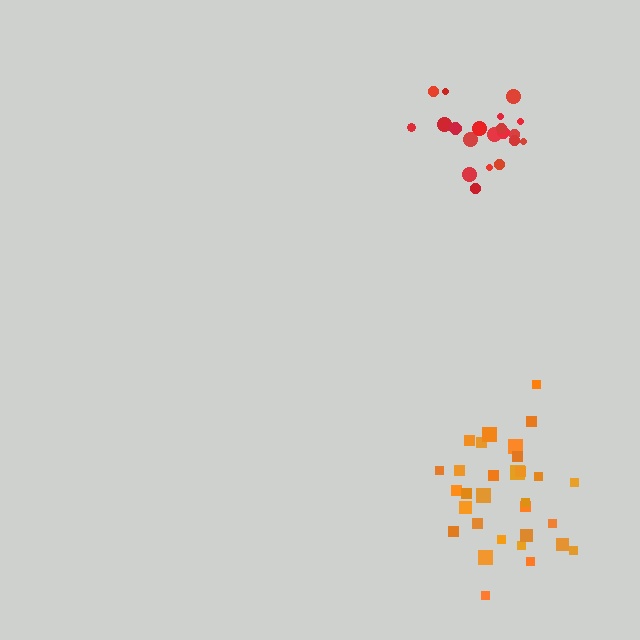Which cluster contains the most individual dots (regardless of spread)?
Orange (31).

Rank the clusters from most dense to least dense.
red, orange.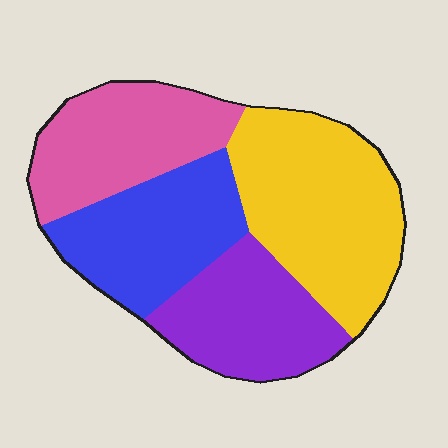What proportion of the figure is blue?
Blue covers about 25% of the figure.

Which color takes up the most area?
Yellow, at roughly 35%.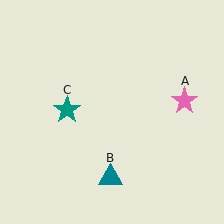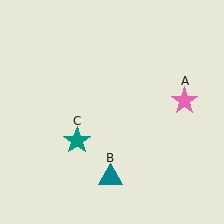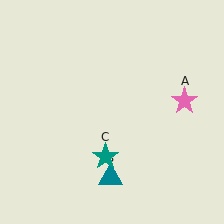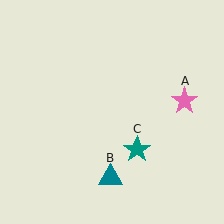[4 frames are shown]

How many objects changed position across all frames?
1 object changed position: teal star (object C).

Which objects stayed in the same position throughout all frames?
Pink star (object A) and teal triangle (object B) remained stationary.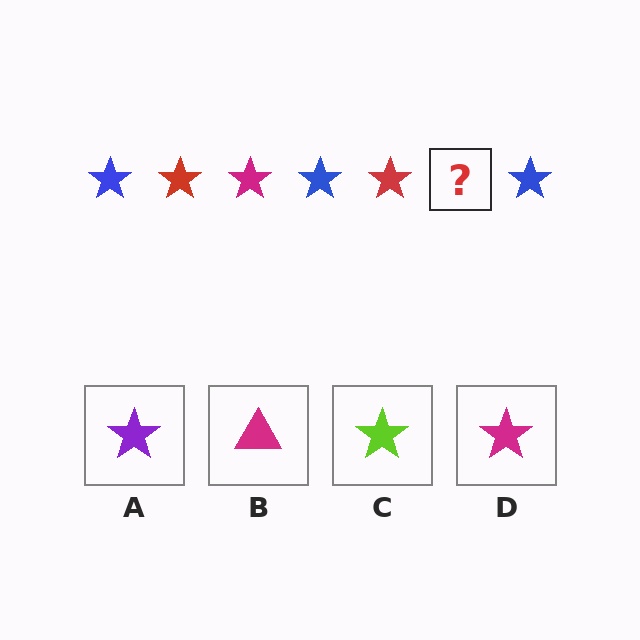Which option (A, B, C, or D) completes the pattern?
D.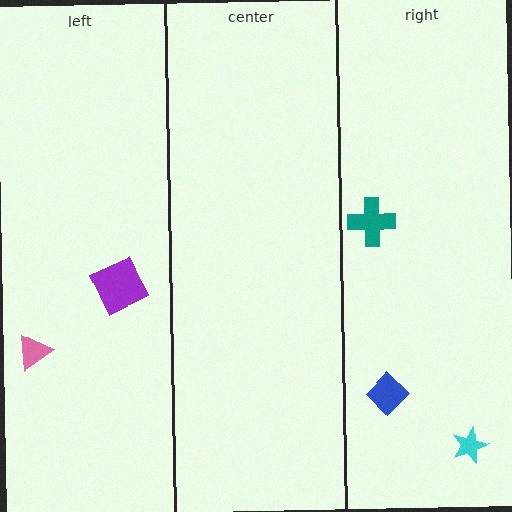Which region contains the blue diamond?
The right region.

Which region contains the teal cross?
The right region.